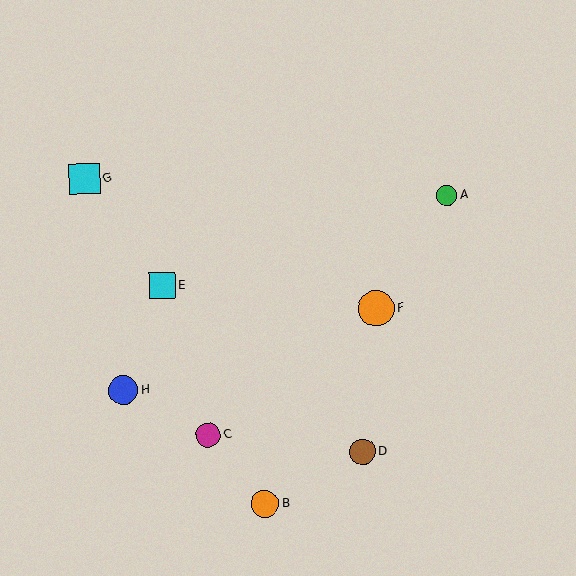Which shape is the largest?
The orange circle (labeled F) is the largest.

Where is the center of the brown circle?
The center of the brown circle is at (362, 452).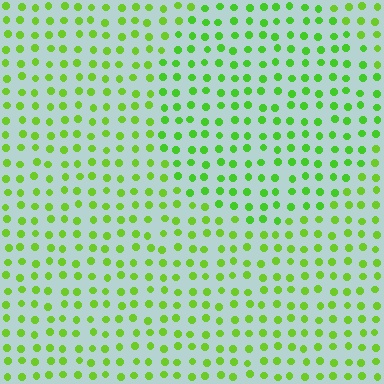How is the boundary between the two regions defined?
The boundary is defined purely by a slight shift in hue (about 15 degrees). Spacing, size, and orientation are identical on both sides.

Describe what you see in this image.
The image is filled with small lime elements in a uniform arrangement. A circle-shaped region is visible where the elements are tinted to a slightly different hue, forming a subtle color boundary.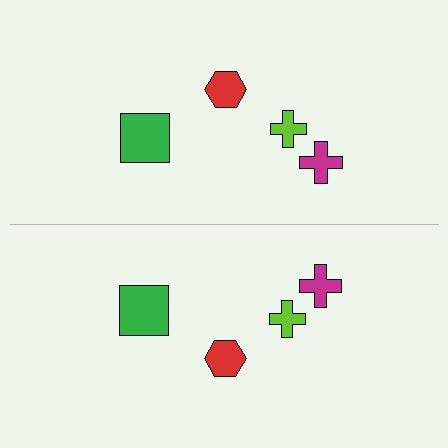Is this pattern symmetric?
Yes, this pattern has bilateral (reflection) symmetry.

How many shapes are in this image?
There are 8 shapes in this image.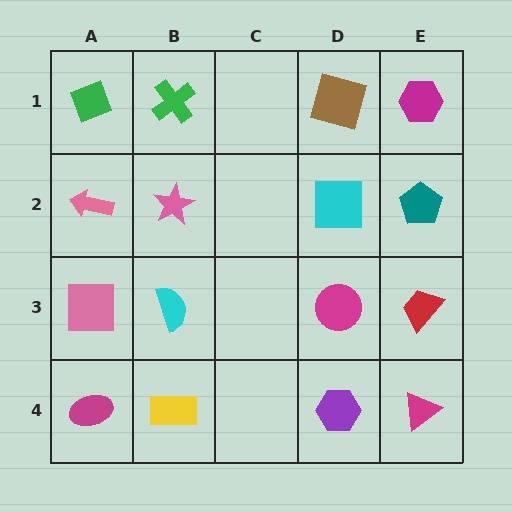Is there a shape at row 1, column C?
No, that cell is empty.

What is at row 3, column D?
A magenta circle.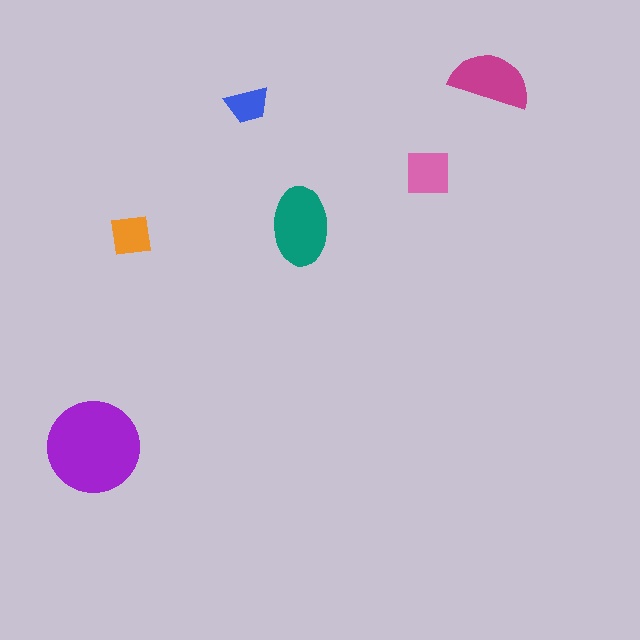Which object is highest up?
The magenta semicircle is topmost.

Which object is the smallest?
The blue trapezoid.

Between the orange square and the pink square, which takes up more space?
The pink square.